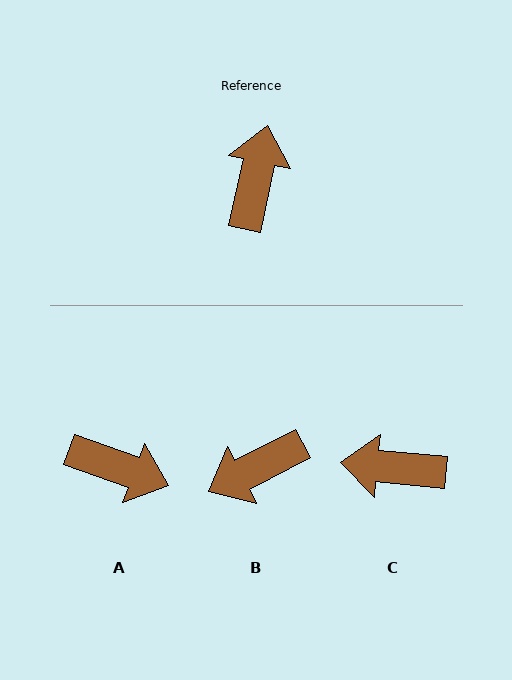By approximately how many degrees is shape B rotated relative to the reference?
Approximately 130 degrees counter-clockwise.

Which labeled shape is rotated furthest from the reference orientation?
B, about 130 degrees away.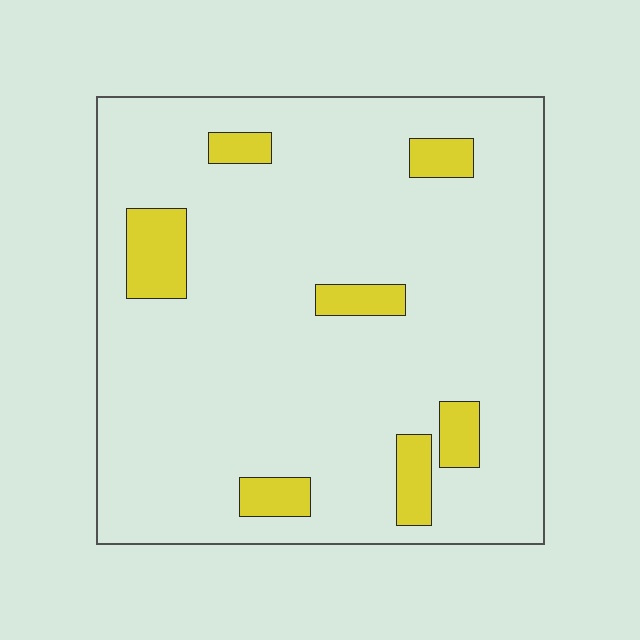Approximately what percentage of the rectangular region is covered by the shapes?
Approximately 10%.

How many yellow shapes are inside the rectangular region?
7.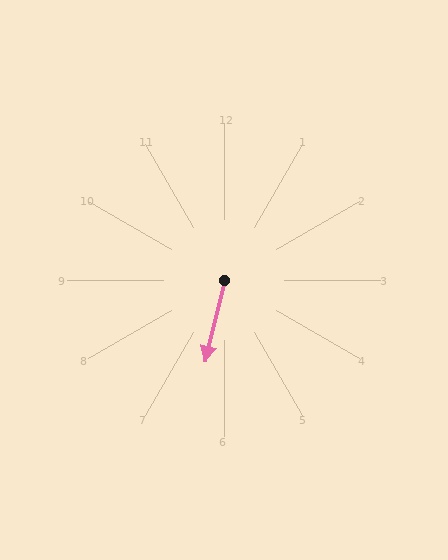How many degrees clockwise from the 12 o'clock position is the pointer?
Approximately 193 degrees.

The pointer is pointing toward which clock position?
Roughly 6 o'clock.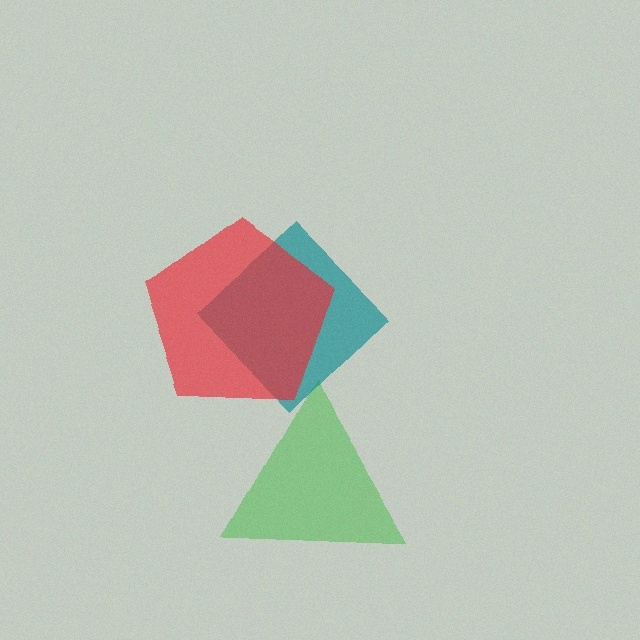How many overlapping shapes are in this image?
There are 3 overlapping shapes in the image.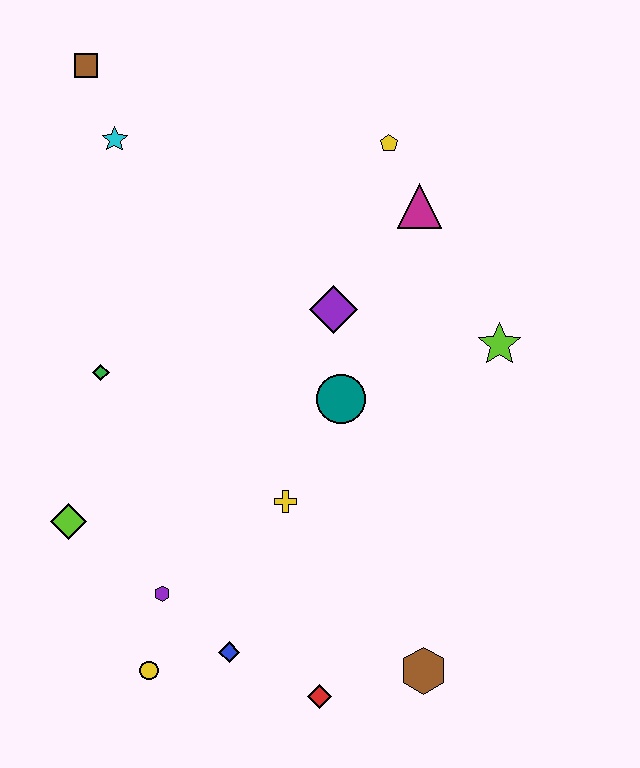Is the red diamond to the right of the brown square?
Yes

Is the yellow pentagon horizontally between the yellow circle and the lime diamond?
No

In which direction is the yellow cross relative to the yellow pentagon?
The yellow cross is below the yellow pentagon.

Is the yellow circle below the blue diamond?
Yes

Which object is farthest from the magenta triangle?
The yellow circle is farthest from the magenta triangle.